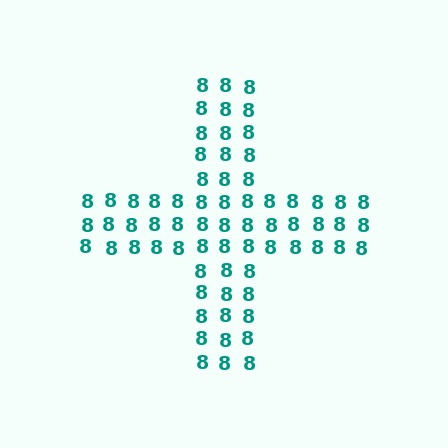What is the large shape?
The large shape is a cross.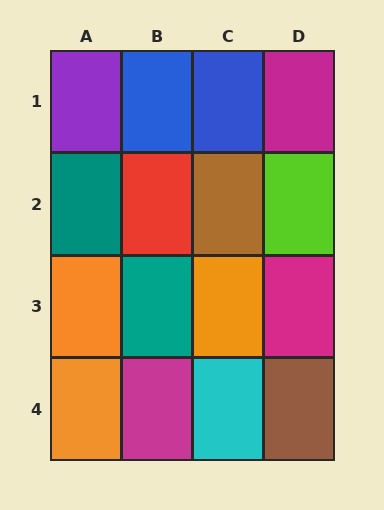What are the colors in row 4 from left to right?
Orange, magenta, cyan, brown.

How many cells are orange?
3 cells are orange.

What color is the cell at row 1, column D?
Magenta.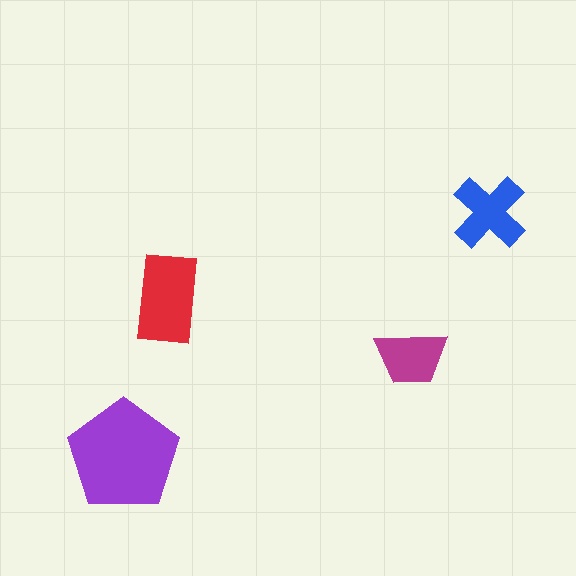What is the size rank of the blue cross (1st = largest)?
3rd.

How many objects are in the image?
There are 4 objects in the image.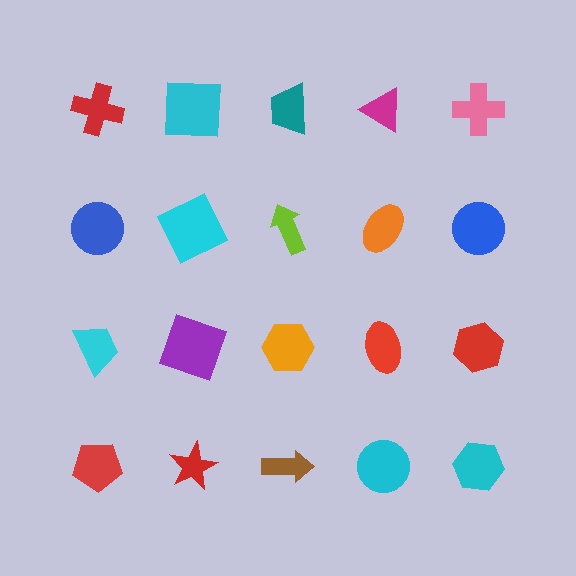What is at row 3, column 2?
A purple square.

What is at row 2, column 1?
A blue circle.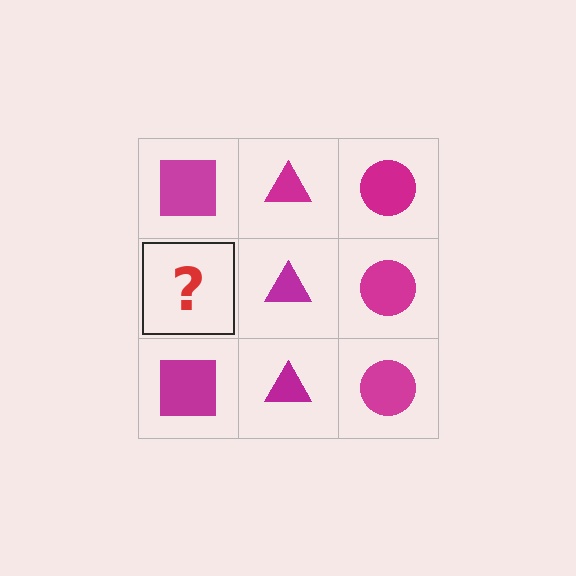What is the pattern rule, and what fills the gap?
The rule is that each column has a consistent shape. The gap should be filled with a magenta square.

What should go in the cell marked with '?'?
The missing cell should contain a magenta square.